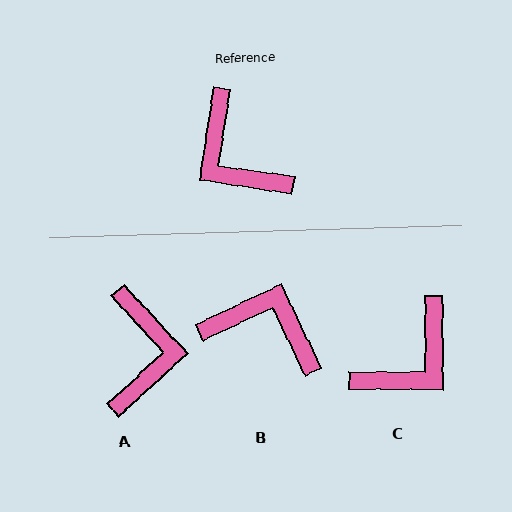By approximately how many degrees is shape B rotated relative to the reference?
Approximately 146 degrees clockwise.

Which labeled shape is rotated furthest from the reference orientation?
B, about 146 degrees away.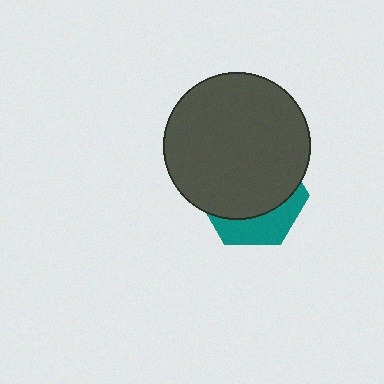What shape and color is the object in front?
The object in front is a dark gray circle.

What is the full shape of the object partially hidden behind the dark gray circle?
The partially hidden object is a teal hexagon.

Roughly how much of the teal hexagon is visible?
A small part of it is visible (roughly 31%).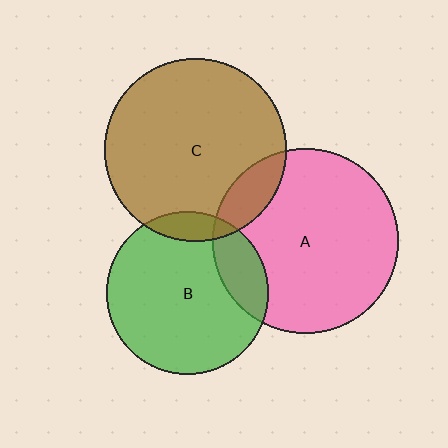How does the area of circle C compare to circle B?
Approximately 1.3 times.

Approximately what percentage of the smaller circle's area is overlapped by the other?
Approximately 10%.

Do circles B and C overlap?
Yes.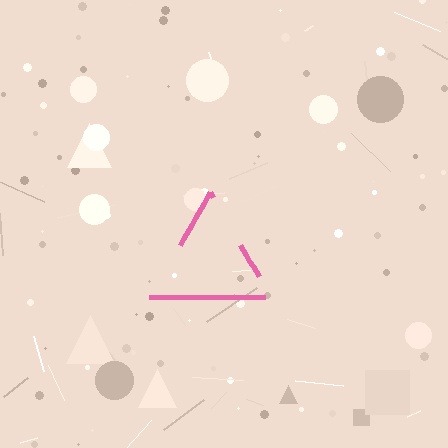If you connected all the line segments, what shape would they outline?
They would outline a triangle.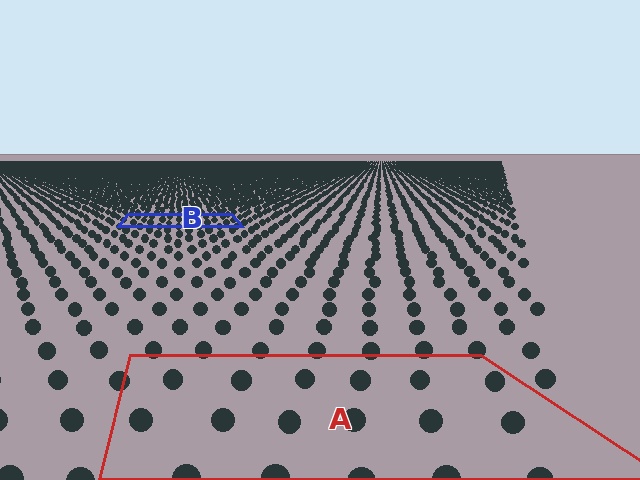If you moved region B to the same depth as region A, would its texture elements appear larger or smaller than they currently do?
They would appear larger. At a closer depth, the same texture elements are projected at a bigger on-screen size.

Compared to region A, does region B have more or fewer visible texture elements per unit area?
Region B has more texture elements per unit area — they are packed more densely because it is farther away.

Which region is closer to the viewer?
Region A is closer. The texture elements there are larger and more spread out.